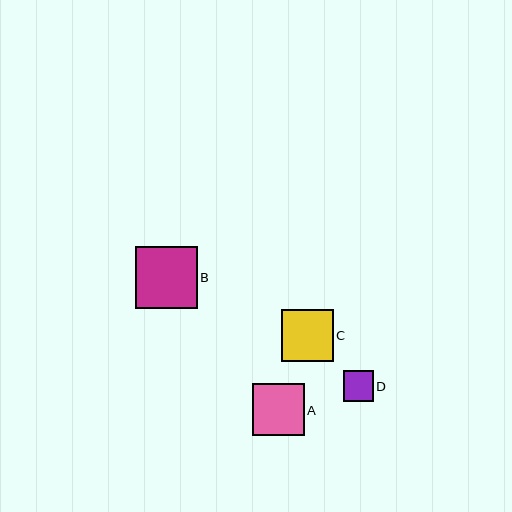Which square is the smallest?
Square D is the smallest with a size of approximately 30 pixels.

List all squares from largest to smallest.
From largest to smallest: B, C, A, D.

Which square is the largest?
Square B is the largest with a size of approximately 62 pixels.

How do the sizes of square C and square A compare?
Square C and square A are approximately the same size.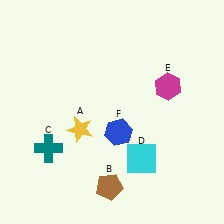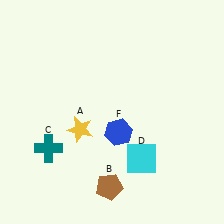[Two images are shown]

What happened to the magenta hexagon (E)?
The magenta hexagon (E) was removed in Image 2. It was in the top-right area of Image 1.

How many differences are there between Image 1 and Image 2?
There is 1 difference between the two images.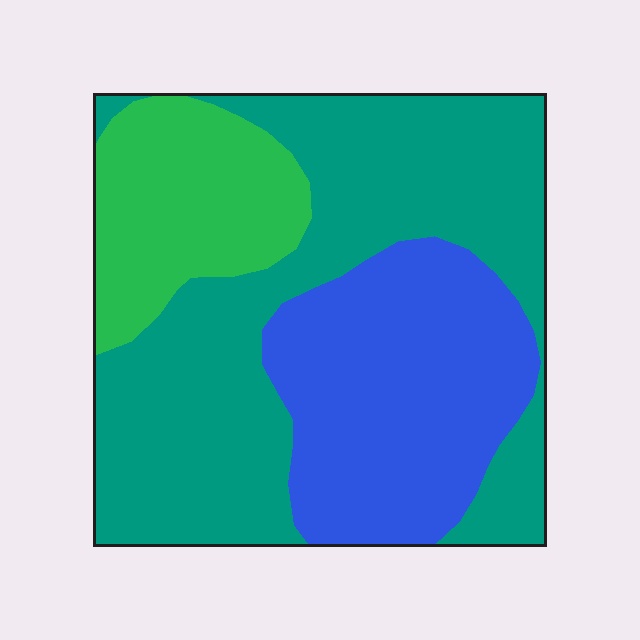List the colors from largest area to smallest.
From largest to smallest: teal, blue, green.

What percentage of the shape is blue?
Blue takes up about one third (1/3) of the shape.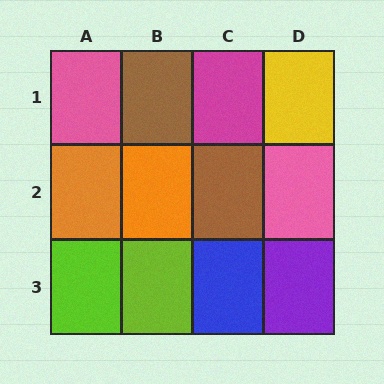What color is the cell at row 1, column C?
Magenta.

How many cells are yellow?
1 cell is yellow.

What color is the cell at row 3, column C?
Blue.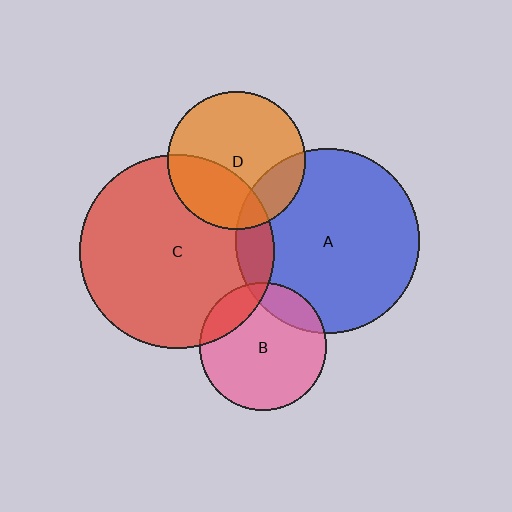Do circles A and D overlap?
Yes.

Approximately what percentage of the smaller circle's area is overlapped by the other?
Approximately 20%.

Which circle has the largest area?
Circle C (red).